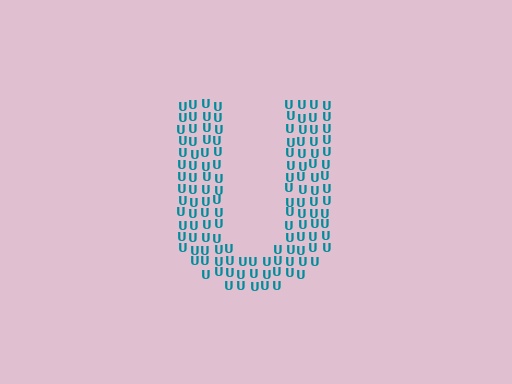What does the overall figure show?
The overall figure shows the letter U.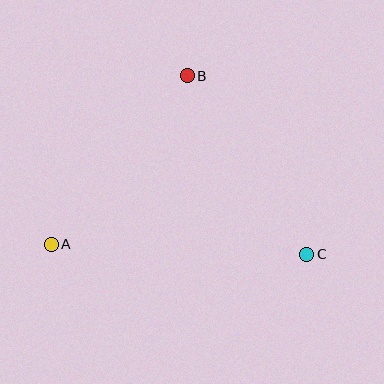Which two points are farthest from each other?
Points A and C are farthest from each other.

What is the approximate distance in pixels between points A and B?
The distance between A and B is approximately 217 pixels.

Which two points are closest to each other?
Points B and C are closest to each other.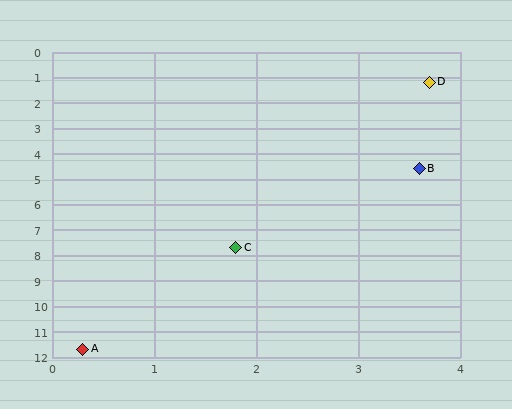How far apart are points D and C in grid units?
Points D and C are about 6.8 grid units apart.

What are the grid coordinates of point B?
Point B is at approximately (3.6, 4.6).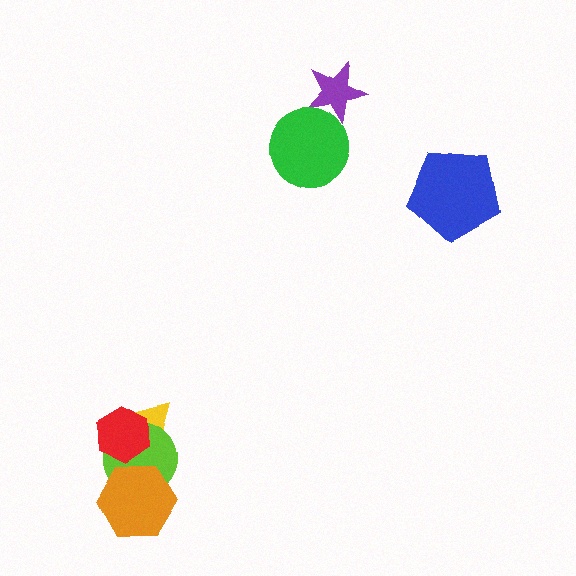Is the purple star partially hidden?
Yes, it is partially covered by another shape.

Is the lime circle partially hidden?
Yes, it is partially covered by another shape.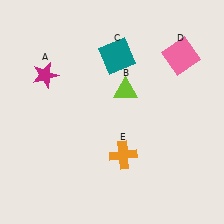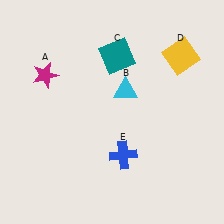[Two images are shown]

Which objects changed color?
B changed from lime to cyan. D changed from pink to yellow. E changed from orange to blue.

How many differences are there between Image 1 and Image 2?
There are 3 differences between the two images.